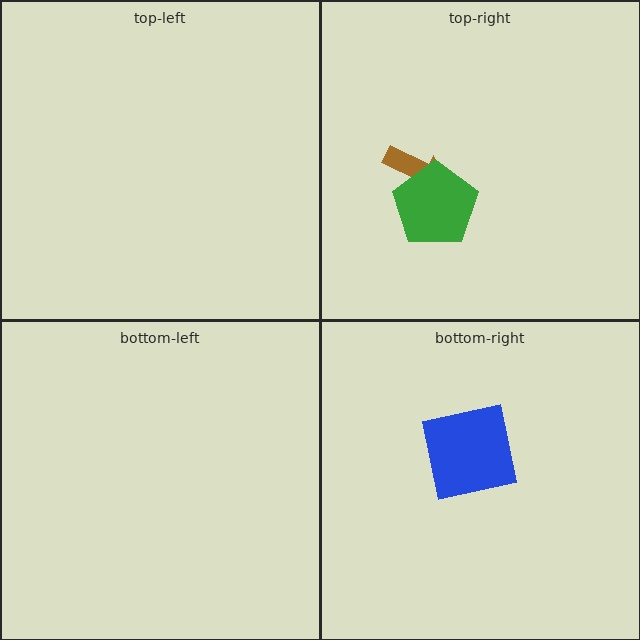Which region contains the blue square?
The bottom-right region.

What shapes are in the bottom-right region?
The blue square.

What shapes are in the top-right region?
The brown arrow, the green pentagon.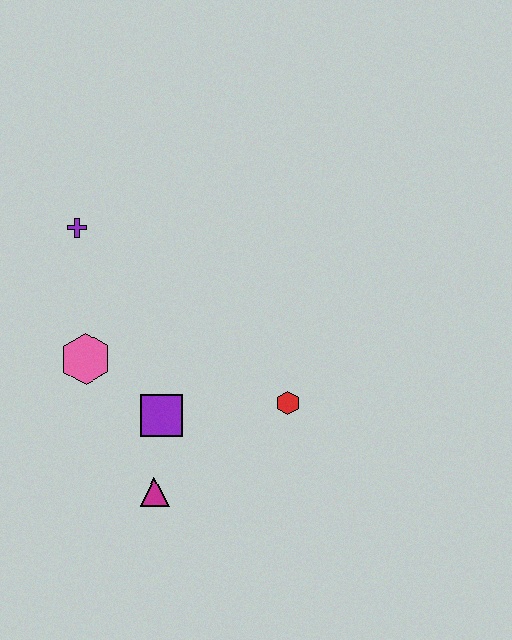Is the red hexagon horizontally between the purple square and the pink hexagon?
No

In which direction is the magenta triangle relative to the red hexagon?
The magenta triangle is to the left of the red hexagon.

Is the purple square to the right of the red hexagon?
No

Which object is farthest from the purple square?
The purple cross is farthest from the purple square.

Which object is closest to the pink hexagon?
The purple square is closest to the pink hexagon.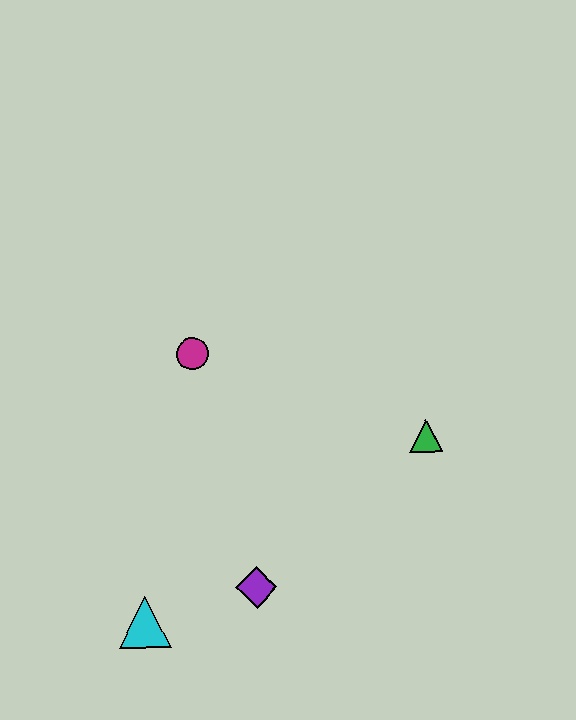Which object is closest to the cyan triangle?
The purple diamond is closest to the cyan triangle.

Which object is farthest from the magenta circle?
The cyan triangle is farthest from the magenta circle.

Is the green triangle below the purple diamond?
No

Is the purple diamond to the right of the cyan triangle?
Yes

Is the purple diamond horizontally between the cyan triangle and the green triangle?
Yes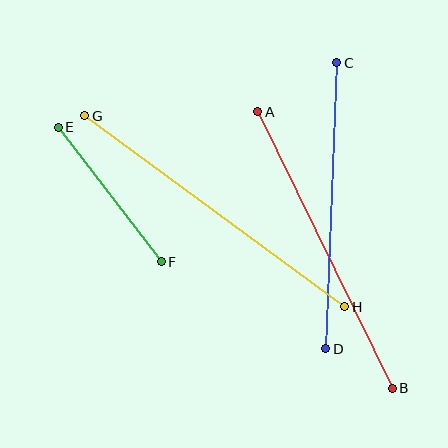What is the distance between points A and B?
The distance is approximately 308 pixels.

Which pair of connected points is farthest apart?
Points G and H are farthest apart.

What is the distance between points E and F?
The distance is approximately 170 pixels.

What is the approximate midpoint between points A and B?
The midpoint is at approximately (325, 250) pixels.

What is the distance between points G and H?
The distance is approximately 323 pixels.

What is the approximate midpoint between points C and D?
The midpoint is at approximately (331, 206) pixels.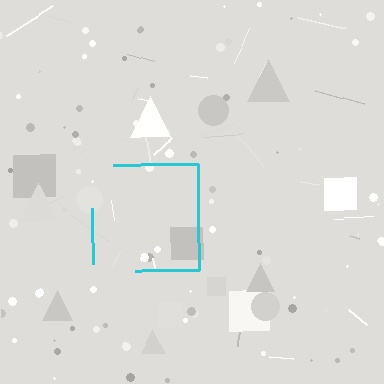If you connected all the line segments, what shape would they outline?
They would outline a square.